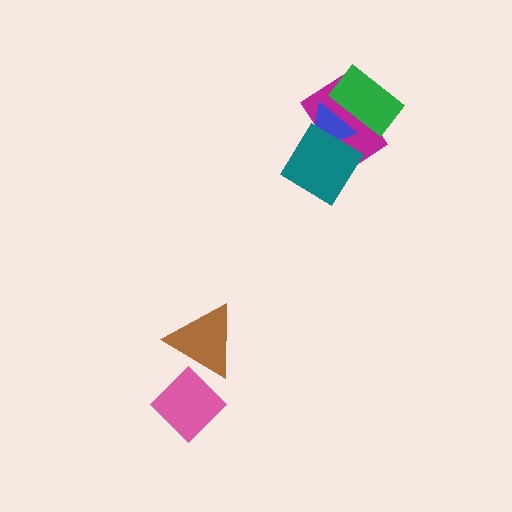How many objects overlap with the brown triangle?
1 object overlaps with the brown triangle.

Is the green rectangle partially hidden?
Yes, it is partially covered by another shape.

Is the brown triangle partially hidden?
Yes, it is partially covered by another shape.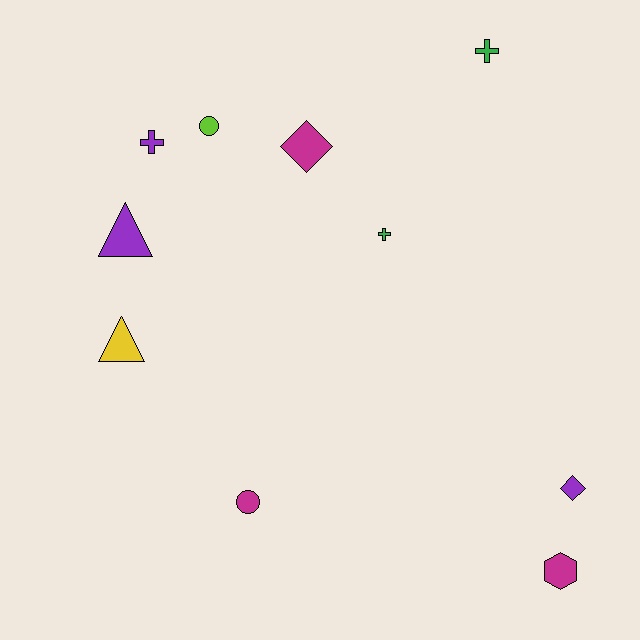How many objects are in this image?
There are 10 objects.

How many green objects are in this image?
There are 2 green objects.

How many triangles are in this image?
There are 2 triangles.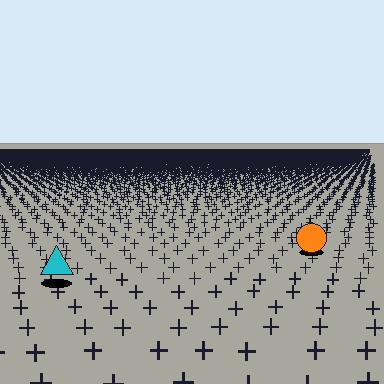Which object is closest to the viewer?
The cyan triangle is closest. The texture marks near it are larger and more spread out.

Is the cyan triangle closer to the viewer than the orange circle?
Yes. The cyan triangle is closer — you can tell from the texture gradient: the ground texture is coarser near it.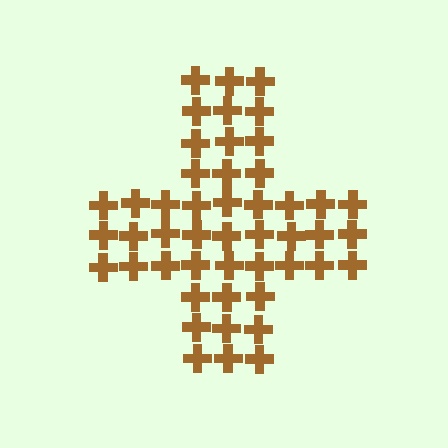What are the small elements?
The small elements are crosses.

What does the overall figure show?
The overall figure shows a cross.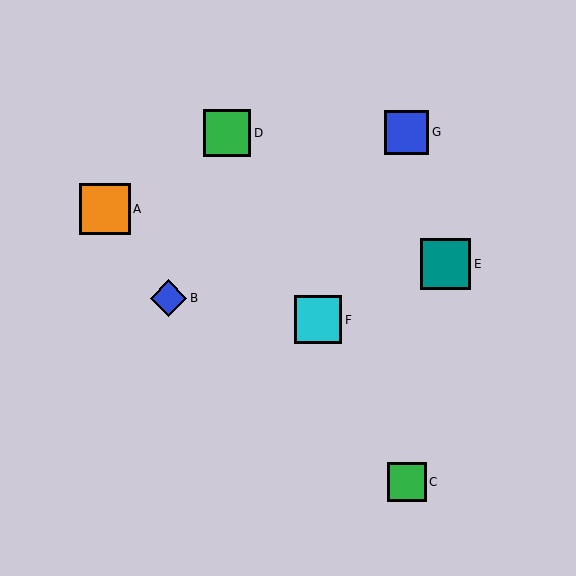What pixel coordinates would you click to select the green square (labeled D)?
Click at (227, 133) to select the green square D.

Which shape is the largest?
The orange square (labeled A) is the largest.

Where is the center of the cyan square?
The center of the cyan square is at (318, 320).